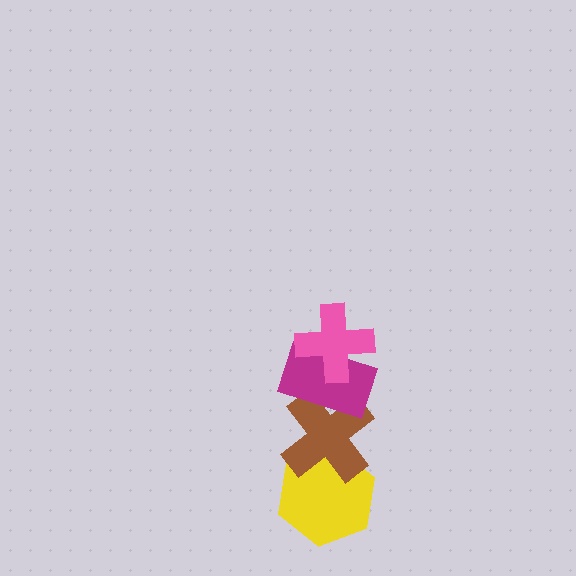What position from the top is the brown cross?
The brown cross is 3rd from the top.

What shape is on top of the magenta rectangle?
The pink cross is on top of the magenta rectangle.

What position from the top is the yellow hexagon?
The yellow hexagon is 4th from the top.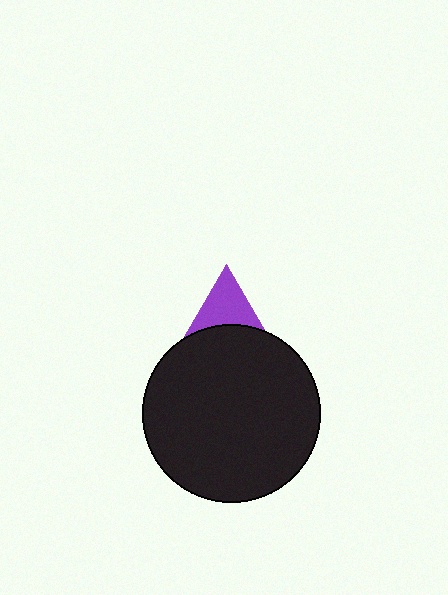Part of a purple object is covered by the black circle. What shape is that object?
It is a triangle.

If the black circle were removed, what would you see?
You would see the complete purple triangle.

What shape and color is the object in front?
The object in front is a black circle.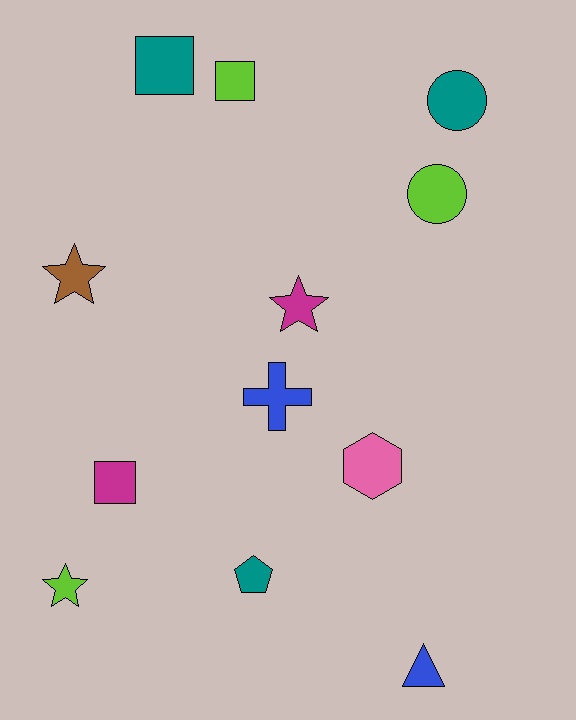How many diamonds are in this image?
There are no diamonds.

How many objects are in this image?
There are 12 objects.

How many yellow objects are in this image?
There are no yellow objects.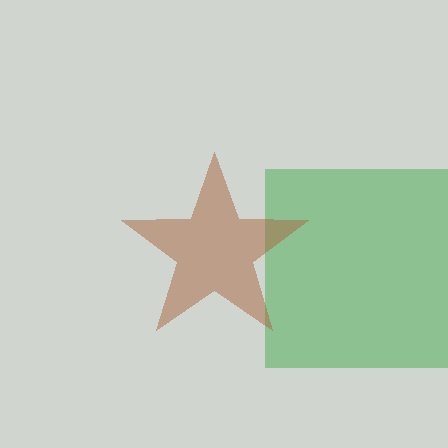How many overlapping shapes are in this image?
There are 2 overlapping shapes in the image.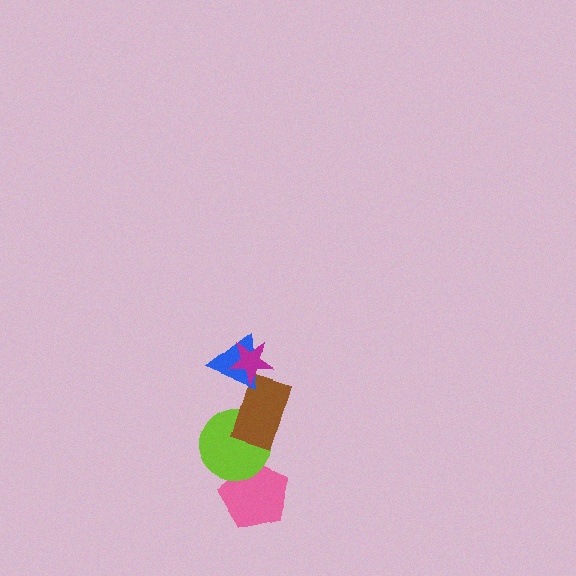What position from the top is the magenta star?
The magenta star is 1st from the top.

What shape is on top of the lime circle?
The brown rectangle is on top of the lime circle.